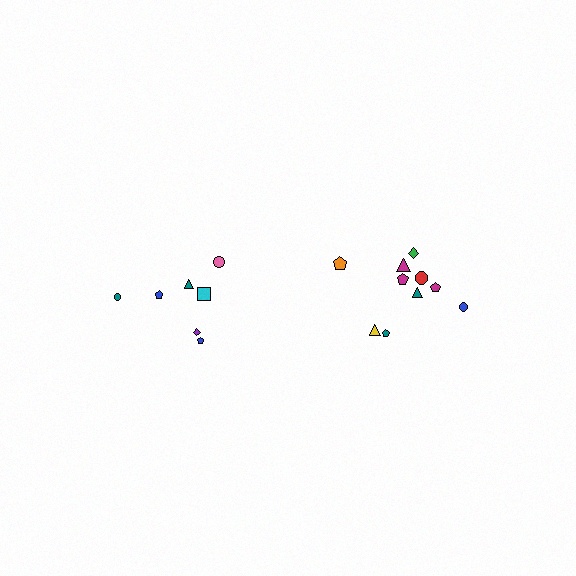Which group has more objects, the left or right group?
The right group.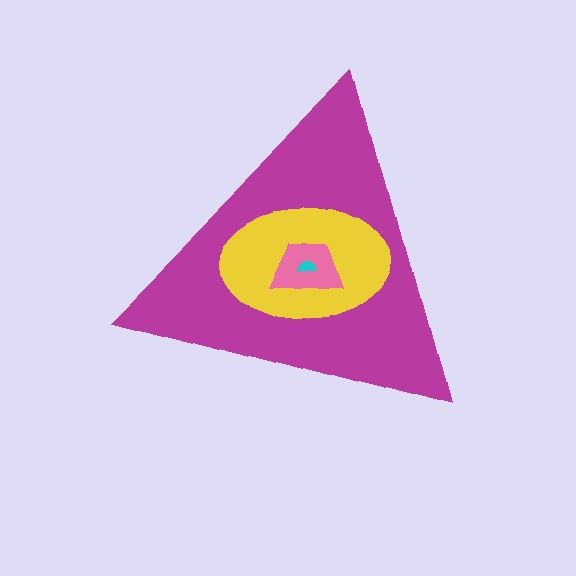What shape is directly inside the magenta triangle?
The yellow ellipse.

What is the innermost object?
The cyan semicircle.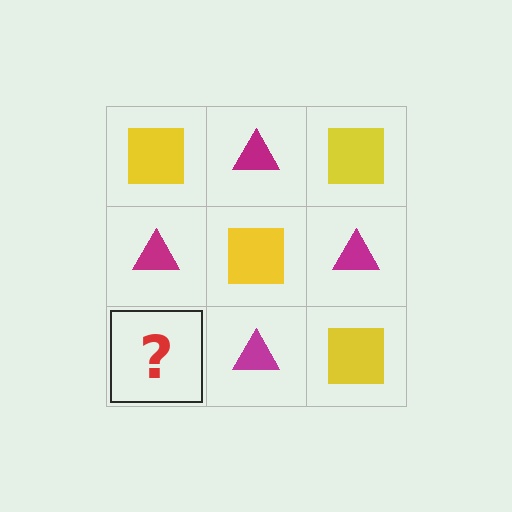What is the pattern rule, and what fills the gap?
The rule is that it alternates yellow square and magenta triangle in a checkerboard pattern. The gap should be filled with a yellow square.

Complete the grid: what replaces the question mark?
The question mark should be replaced with a yellow square.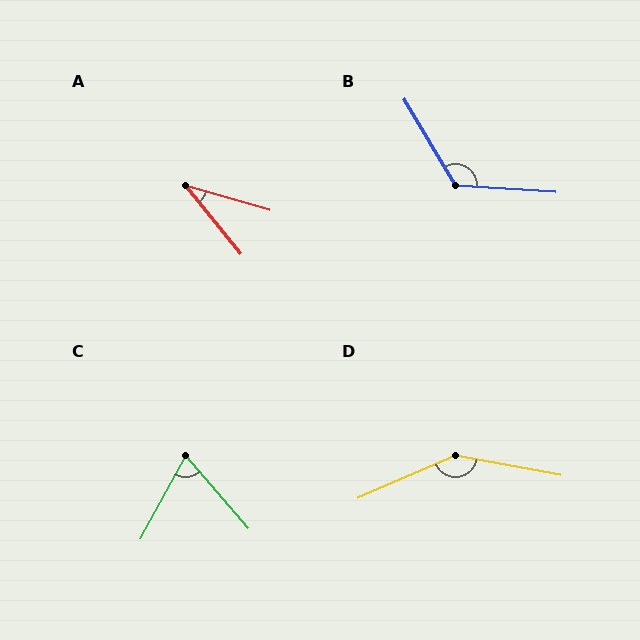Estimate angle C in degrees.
Approximately 70 degrees.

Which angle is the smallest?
A, at approximately 34 degrees.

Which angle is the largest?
D, at approximately 146 degrees.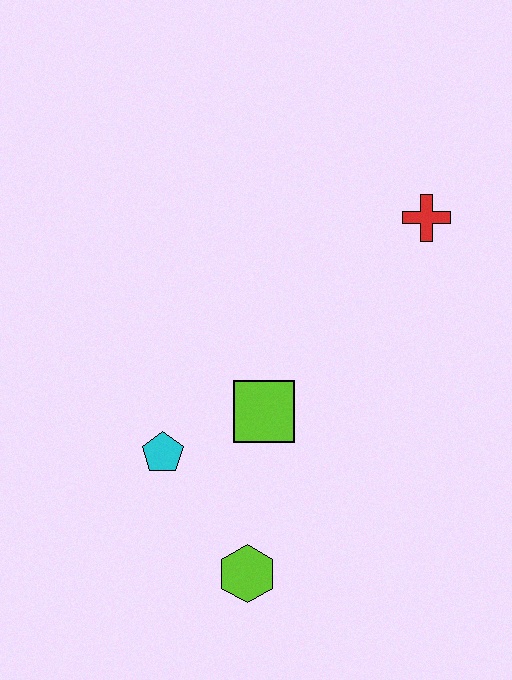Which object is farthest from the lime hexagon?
The red cross is farthest from the lime hexagon.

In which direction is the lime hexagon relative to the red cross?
The lime hexagon is below the red cross.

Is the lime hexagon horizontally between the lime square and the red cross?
No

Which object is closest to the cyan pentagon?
The lime square is closest to the cyan pentagon.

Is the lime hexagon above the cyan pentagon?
No